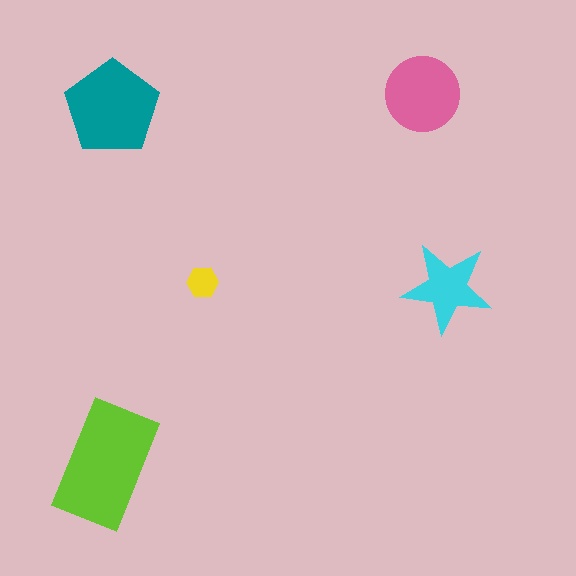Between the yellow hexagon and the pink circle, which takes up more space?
The pink circle.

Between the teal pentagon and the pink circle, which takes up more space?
The teal pentagon.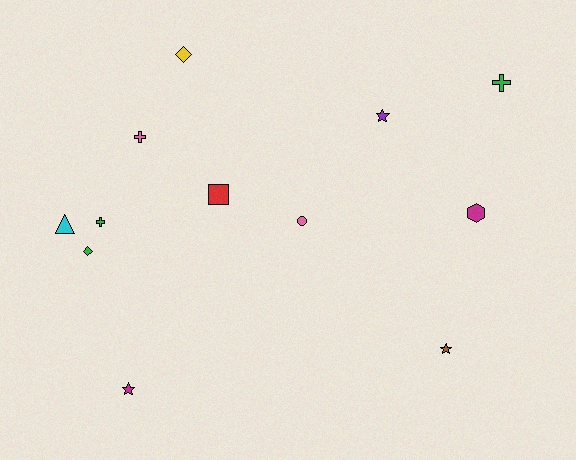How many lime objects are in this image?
There are no lime objects.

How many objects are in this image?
There are 12 objects.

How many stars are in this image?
There are 3 stars.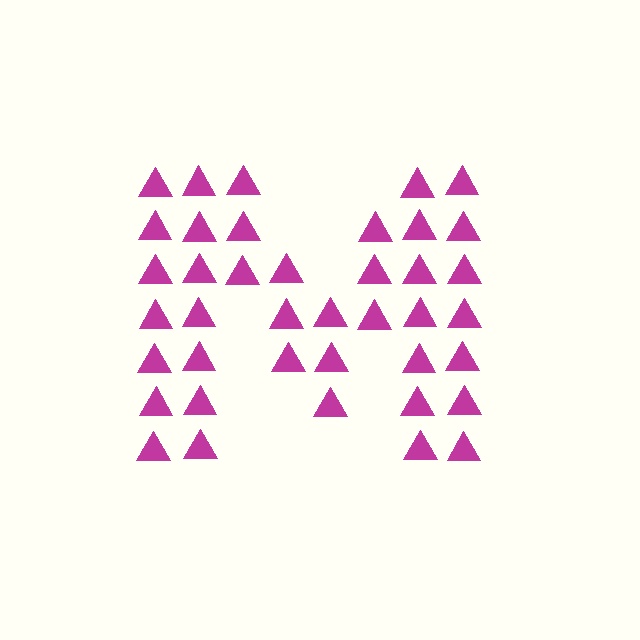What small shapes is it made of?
It is made of small triangles.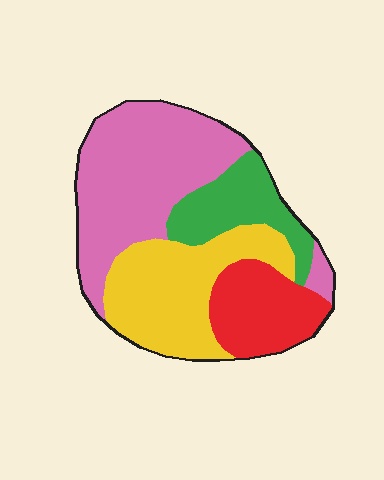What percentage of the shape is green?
Green takes up about one sixth (1/6) of the shape.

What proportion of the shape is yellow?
Yellow takes up about one quarter (1/4) of the shape.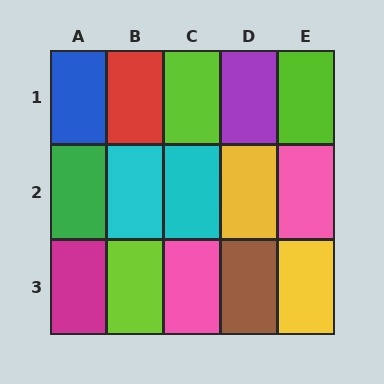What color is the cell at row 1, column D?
Purple.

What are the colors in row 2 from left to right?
Green, cyan, cyan, yellow, pink.